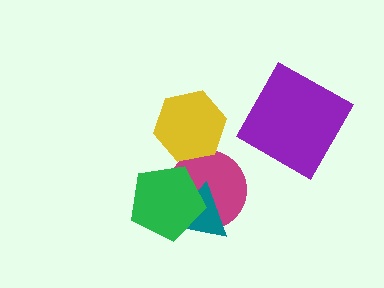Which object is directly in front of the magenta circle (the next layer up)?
The teal triangle is directly in front of the magenta circle.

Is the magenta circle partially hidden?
Yes, it is partially covered by another shape.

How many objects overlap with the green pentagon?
2 objects overlap with the green pentagon.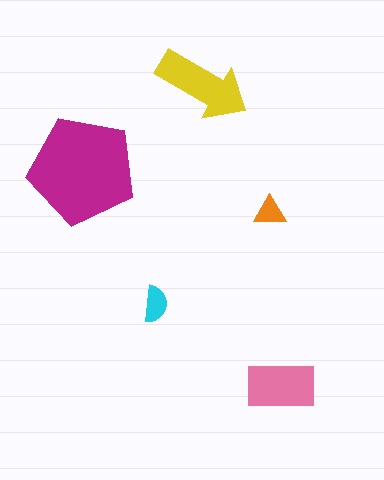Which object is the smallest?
The orange triangle.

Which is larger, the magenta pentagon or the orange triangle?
The magenta pentagon.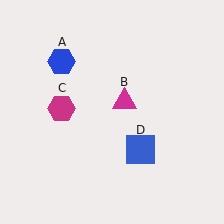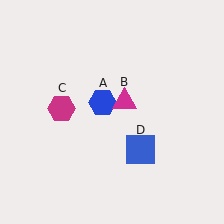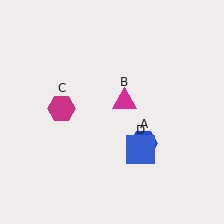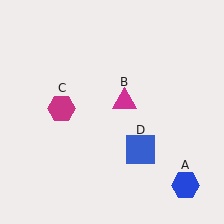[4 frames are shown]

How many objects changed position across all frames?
1 object changed position: blue hexagon (object A).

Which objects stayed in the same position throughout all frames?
Magenta triangle (object B) and magenta hexagon (object C) and blue square (object D) remained stationary.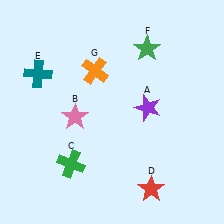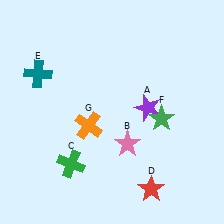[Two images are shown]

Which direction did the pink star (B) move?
The pink star (B) moved right.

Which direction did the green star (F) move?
The green star (F) moved down.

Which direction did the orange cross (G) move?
The orange cross (G) moved down.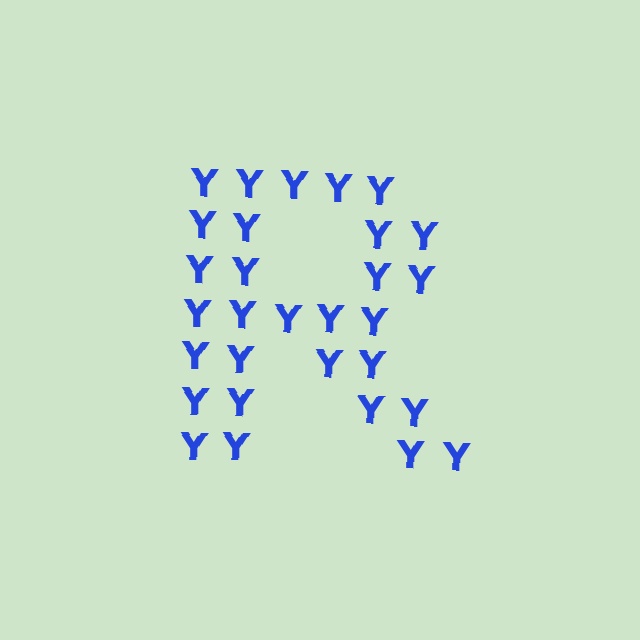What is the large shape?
The large shape is the letter R.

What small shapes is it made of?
It is made of small letter Y's.